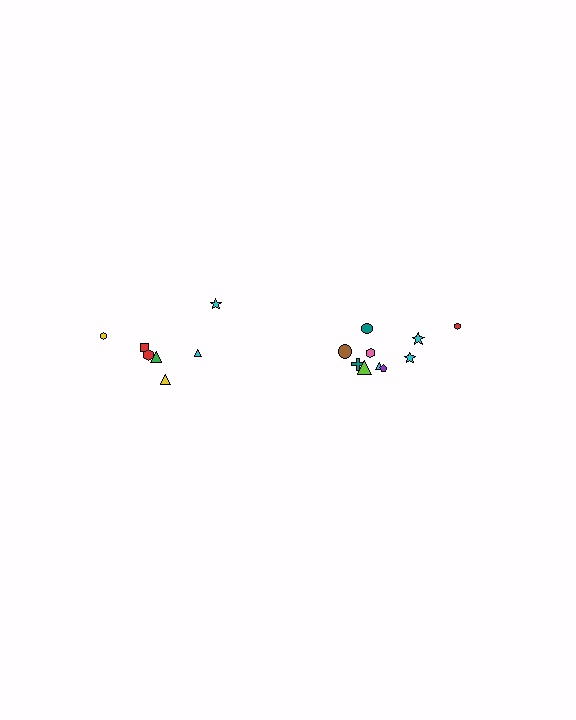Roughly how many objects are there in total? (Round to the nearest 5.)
Roughly 15 objects in total.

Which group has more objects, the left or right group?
The right group.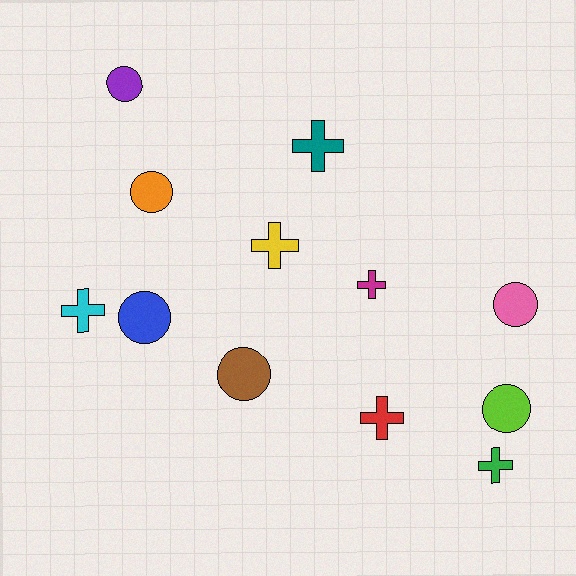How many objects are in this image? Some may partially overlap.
There are 12 objects.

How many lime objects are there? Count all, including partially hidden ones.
There is 1 lime object.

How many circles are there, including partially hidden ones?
There are 6 circles.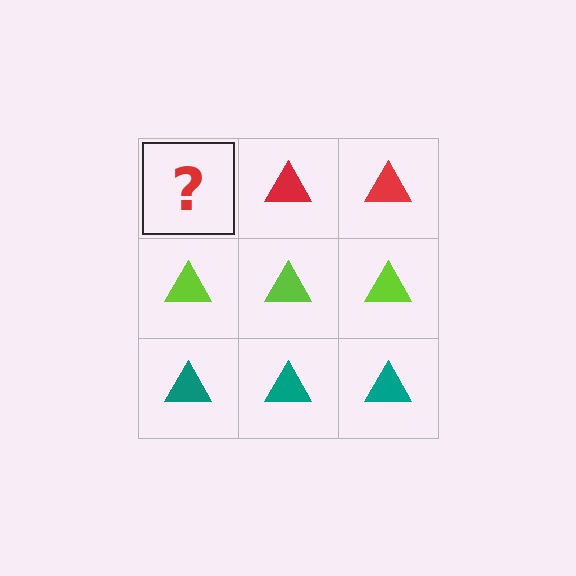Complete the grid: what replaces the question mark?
The question mark should be replaced with a red triangle.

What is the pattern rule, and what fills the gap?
The rule is that each row has a consistent color. The gap should be filled with a red triangle.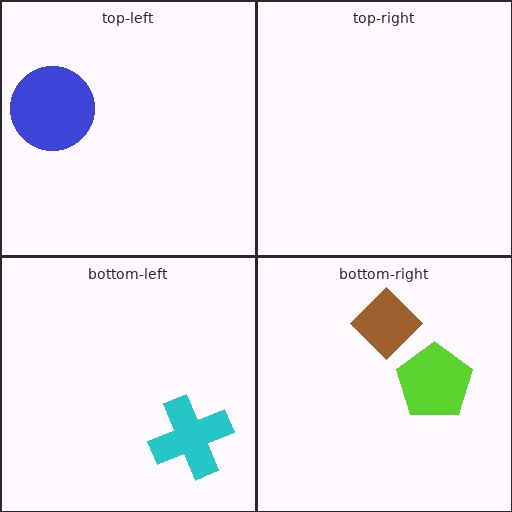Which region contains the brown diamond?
The bottom-right region.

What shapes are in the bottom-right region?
The lime pentagon, the brown diamond.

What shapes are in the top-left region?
The blue circle.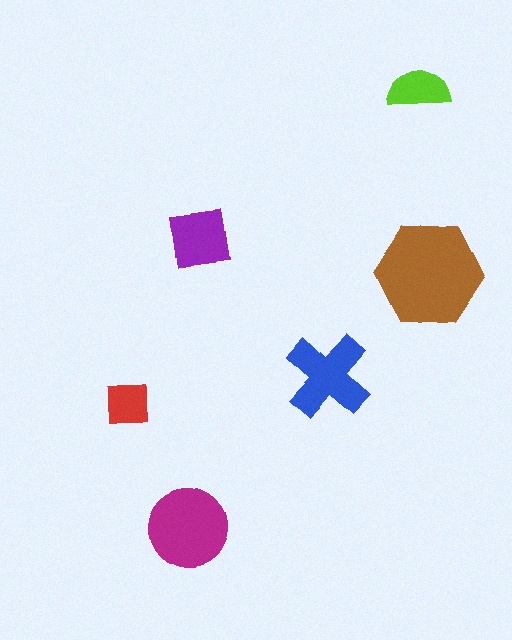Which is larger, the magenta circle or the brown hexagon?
The brown hexagon.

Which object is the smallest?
The red square.